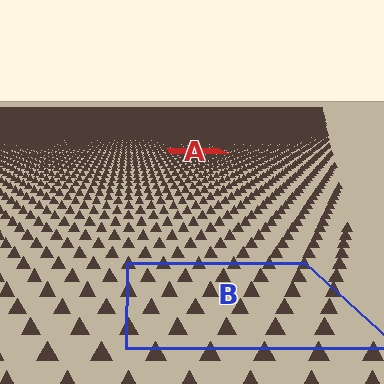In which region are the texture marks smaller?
The texture marks are smaller in region A, because it is farther away.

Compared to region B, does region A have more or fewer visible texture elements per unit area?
Region A has more texture elements per unit area — they are packed more densely because it is farther away.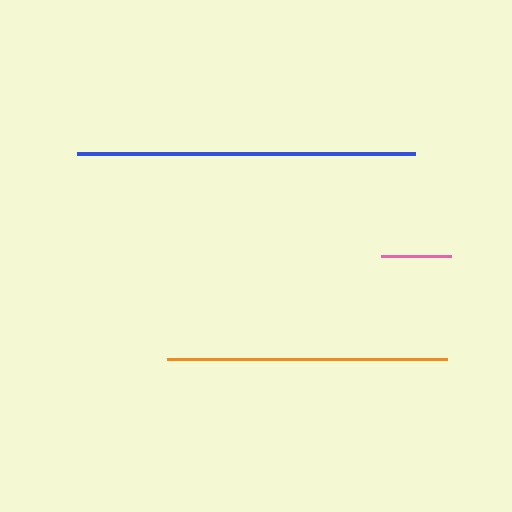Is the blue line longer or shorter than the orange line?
The blue line is longer than the orange line.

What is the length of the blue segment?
The blue segment is approximately 338 pixels long.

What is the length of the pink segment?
The pink segment is approximately 70 pixels long.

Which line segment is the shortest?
The pink line is the shortest at approximately 70 pixels.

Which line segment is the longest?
The blue line is the longest at approximately 338 pixels.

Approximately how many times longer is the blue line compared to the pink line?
The blue line is approximately 4.8 times the length of the pink line.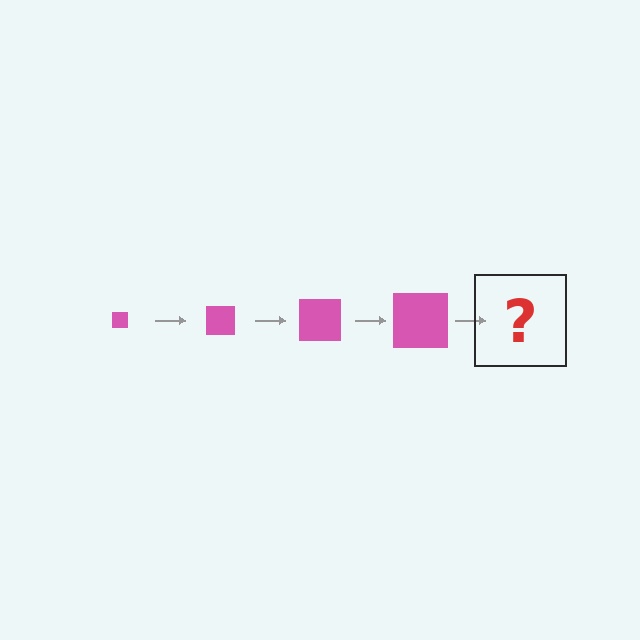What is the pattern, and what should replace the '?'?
The pattern is that the square gets progressively larger each step. The '?' should be a pink square, larger than the previous one.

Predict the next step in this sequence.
The next step is a pink square, larger than the previous one.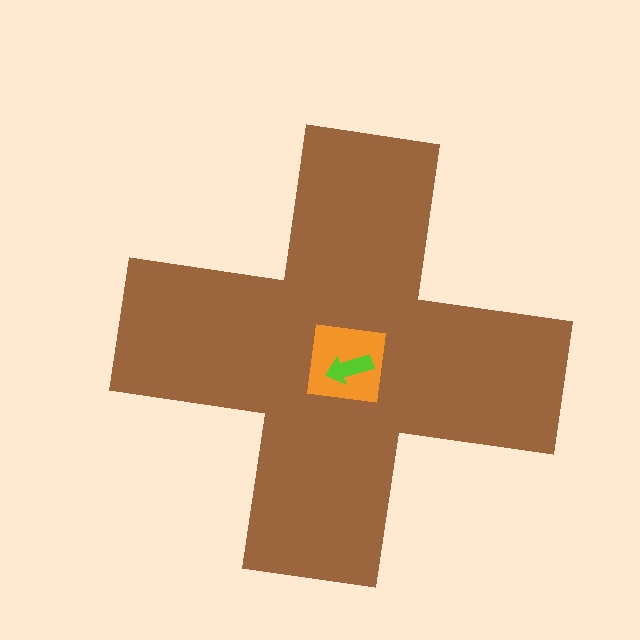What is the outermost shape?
The brown cross.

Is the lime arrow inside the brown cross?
Yes.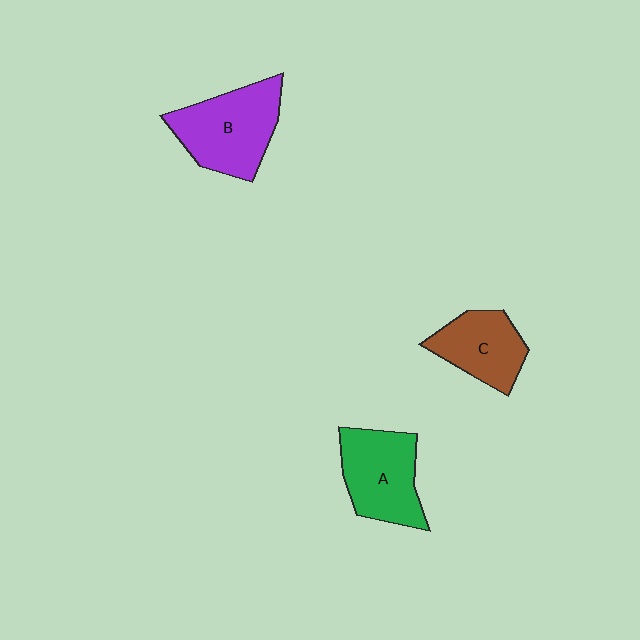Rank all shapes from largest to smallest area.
From largest to smallest: B (purple), A (green), C (brown).